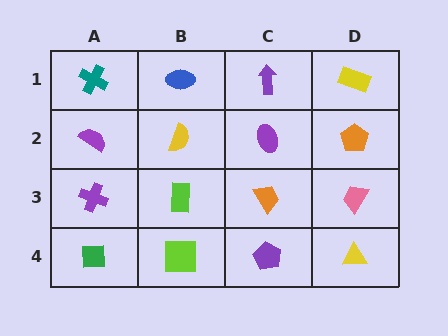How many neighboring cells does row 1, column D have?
2.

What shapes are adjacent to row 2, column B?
A blue ellipse (row 1, column B), a lime rectangle (row 3, column B), a purple semicircle (row 2, column A), a purple ellipse (row 2, column C).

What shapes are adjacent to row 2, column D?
A yellow rectangle (row 1, column D), a pink trapezoid (row 3, column D), a purple ellipse (row 2, column C).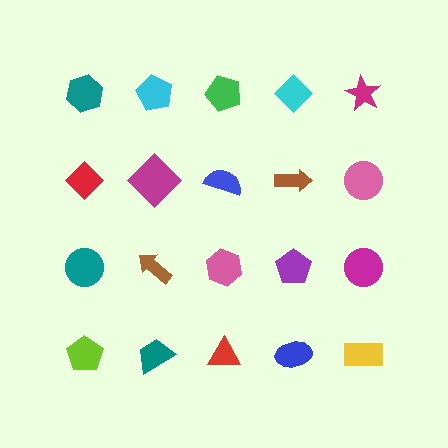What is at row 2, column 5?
A pink circle.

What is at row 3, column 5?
A magenta circle.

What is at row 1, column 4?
A cyan diamond.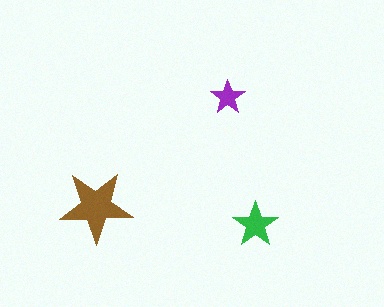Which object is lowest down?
The green star is bottommost.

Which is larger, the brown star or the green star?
The brown one.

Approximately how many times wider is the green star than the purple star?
About 1.5 times wider.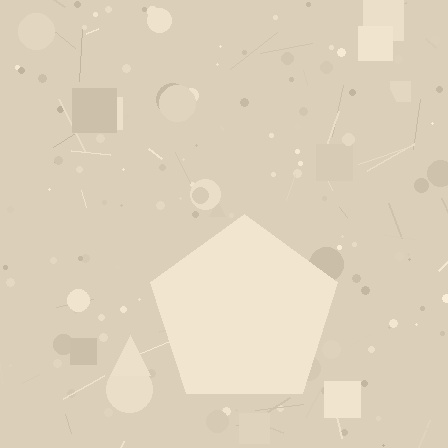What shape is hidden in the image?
A pentagon is hidden in the image.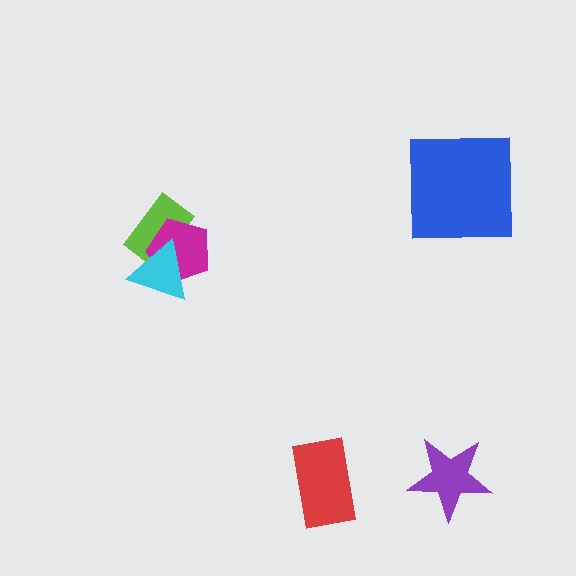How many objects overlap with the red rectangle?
0 objects overlap with the red rectangle.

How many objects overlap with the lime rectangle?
2 objects overlap with the lime rectangle.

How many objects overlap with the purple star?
0 objects overlap with the purple star.